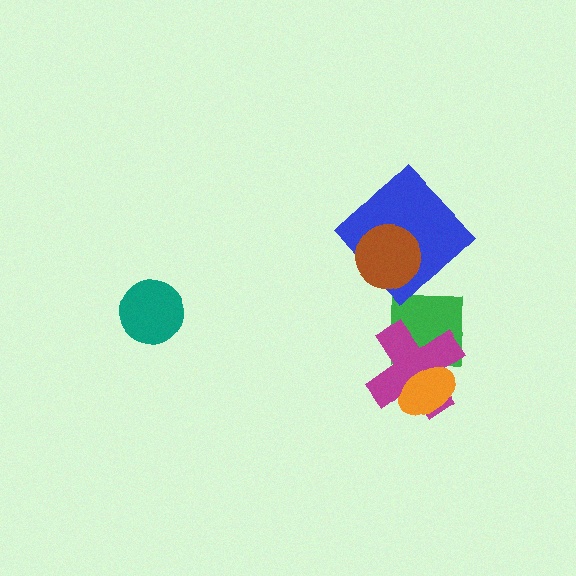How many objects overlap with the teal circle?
0 objects overlap with the teal circle.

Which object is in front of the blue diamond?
The brown circle is in front of the blue diamond.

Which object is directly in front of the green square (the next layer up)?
The magenta cross is directly in front of the green square.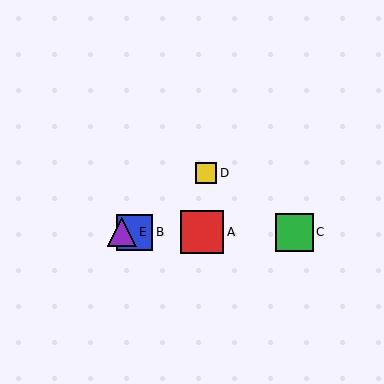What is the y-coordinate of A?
Object A is at y≈232.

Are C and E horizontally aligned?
Yes, both are at y≈232.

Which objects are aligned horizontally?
Objects A, B, C, E are aligned horizontally.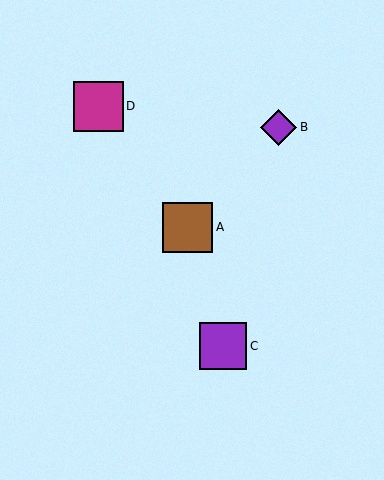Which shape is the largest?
The brown square (labeled A) is the largest.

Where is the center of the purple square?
The center of the purple square is at (223, 346).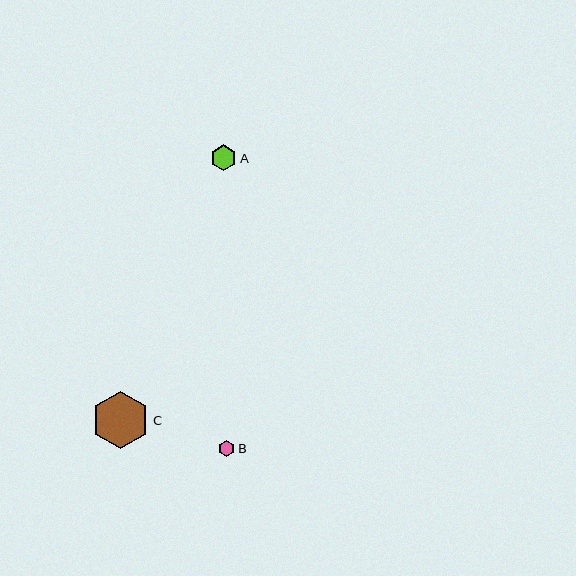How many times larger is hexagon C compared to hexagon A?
Hexagon C is approximately 2.2 times the size of hexagon A.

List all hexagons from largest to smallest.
From largest to smallest: C, A, B.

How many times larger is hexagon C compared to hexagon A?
Hexagon C is approximately 2.2 times the size of hexagon A.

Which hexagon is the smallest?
Hexagon B is the smallest with a size of approximately 16 pixels.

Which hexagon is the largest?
Hexagon C is the largest with a size of approximately 58 pixels.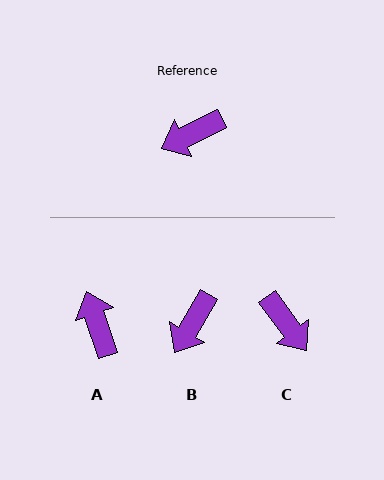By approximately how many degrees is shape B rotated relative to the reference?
Approximately 33 degrees counter-clockwise.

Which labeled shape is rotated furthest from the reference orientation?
C, about 100 degrees away.